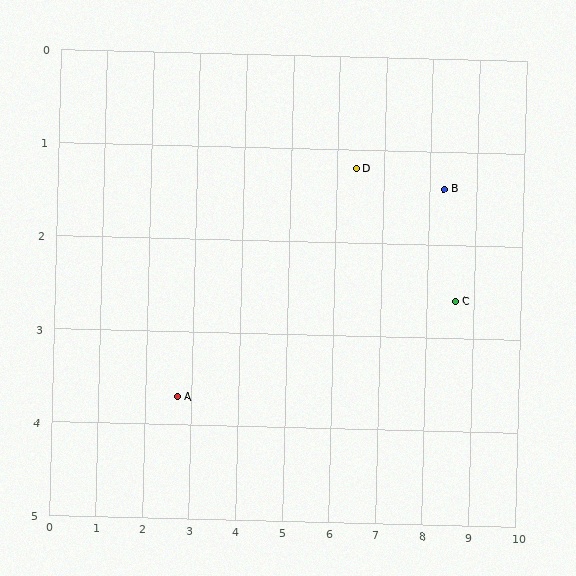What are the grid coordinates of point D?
Point D is at approximately (6.4, 1.2).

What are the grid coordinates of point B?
Point B is at approximately (8.3, 1.4).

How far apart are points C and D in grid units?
Points C and D are about 2.6 grid units apart.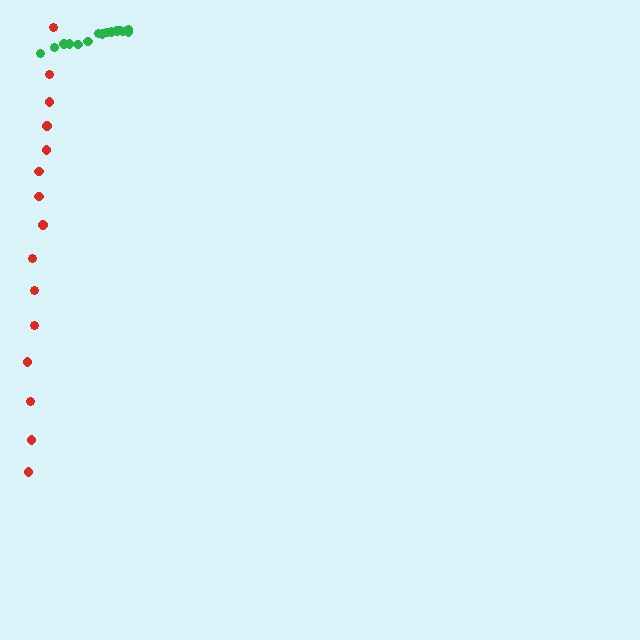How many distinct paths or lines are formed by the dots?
There are 2 distinct paths.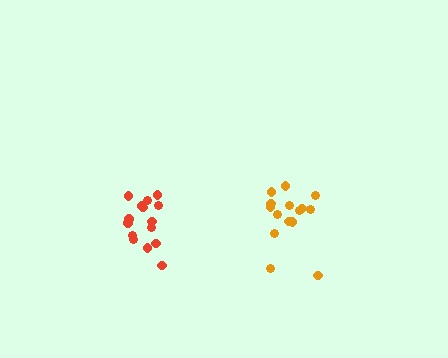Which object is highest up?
The orange cluster is topmost.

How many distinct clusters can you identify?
There are 2 distinct clusters.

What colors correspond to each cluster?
The clusters are colored: red, orange.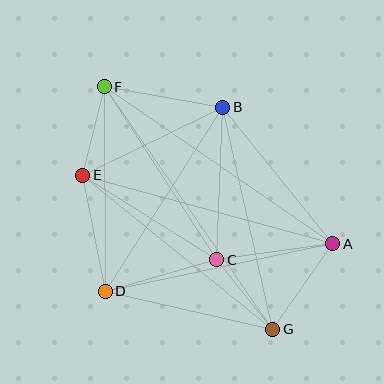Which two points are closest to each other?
Points C and G are closest to each other.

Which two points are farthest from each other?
Points F and G are farthest from each other.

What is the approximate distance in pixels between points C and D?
The distance between C and D is approximately 116 pixels.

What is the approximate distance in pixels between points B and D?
The distance between B and D is approximately 218 pixels.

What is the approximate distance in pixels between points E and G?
The distance between E and G is approximately 245 pixels.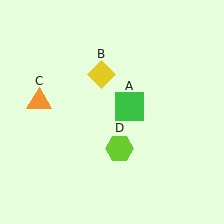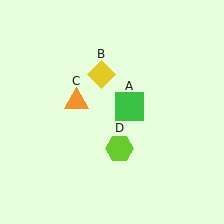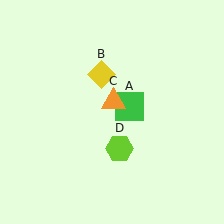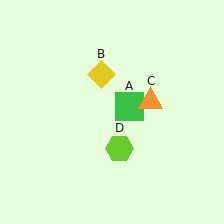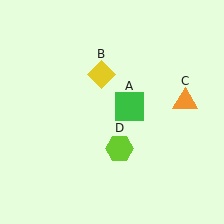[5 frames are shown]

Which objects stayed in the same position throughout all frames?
Green square (object A) and yellow diamond (object B) and lime hexagon (object D) remained stationary.